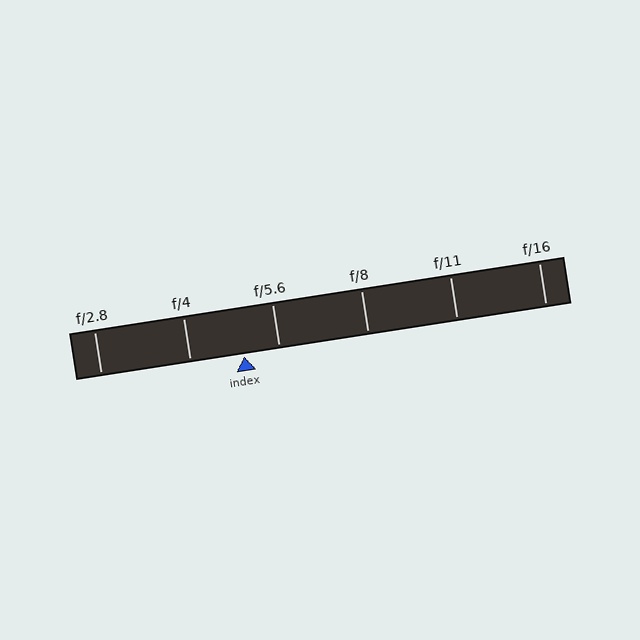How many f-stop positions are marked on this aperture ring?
There are 6 f-stop positions marked.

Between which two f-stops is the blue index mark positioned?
The index mark is between f/4 and f/5.6.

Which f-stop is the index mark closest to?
The index mark is closest to f/5.6.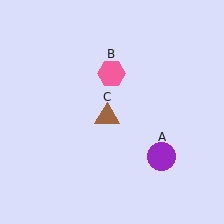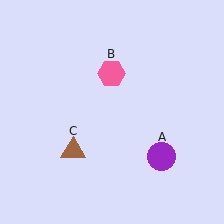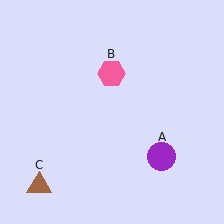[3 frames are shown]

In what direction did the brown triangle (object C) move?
The brown triangle (object C) moved down and to the left.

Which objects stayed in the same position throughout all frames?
Purple circle (object A) and pink hexagon (object B) remained stationary.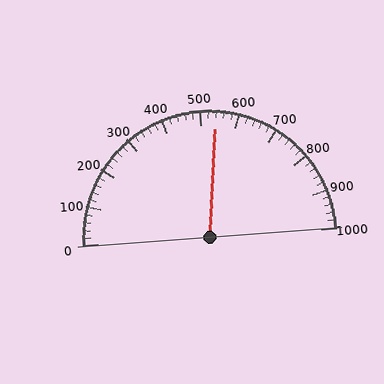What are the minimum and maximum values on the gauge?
The gauge ranges from 0 to 1000.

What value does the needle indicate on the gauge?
The needle indicates approximately 540.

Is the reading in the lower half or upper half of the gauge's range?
The reading is in the upper half of the range (0 to 1000).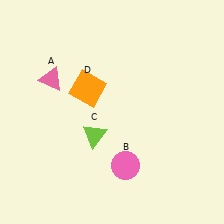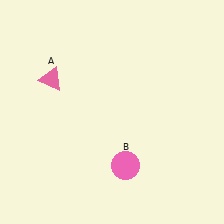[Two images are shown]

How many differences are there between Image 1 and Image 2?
There are 2 differences between the two images.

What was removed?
The lime triangle (C), the orange square (D) were removed in Image 2.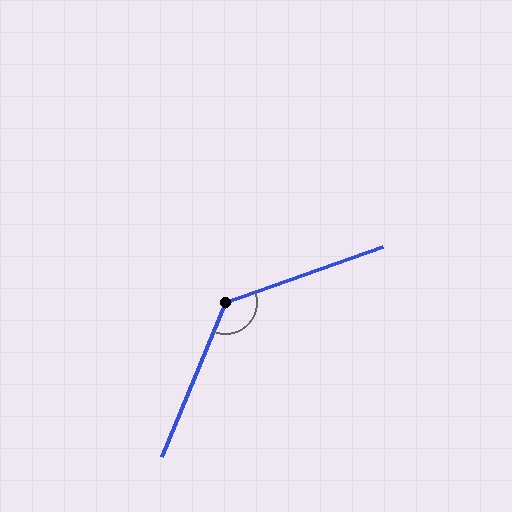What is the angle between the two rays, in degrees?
Approximately 132 degrees.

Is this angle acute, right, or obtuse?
It is obtuse.